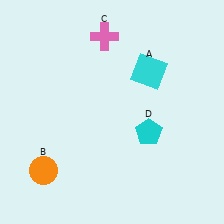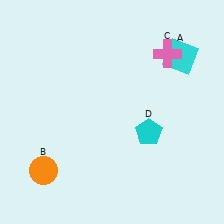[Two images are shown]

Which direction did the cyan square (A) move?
The cyan square (A) moved right.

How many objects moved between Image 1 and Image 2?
2 objects moved between the two images.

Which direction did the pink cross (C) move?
The pink cross (C) moved right.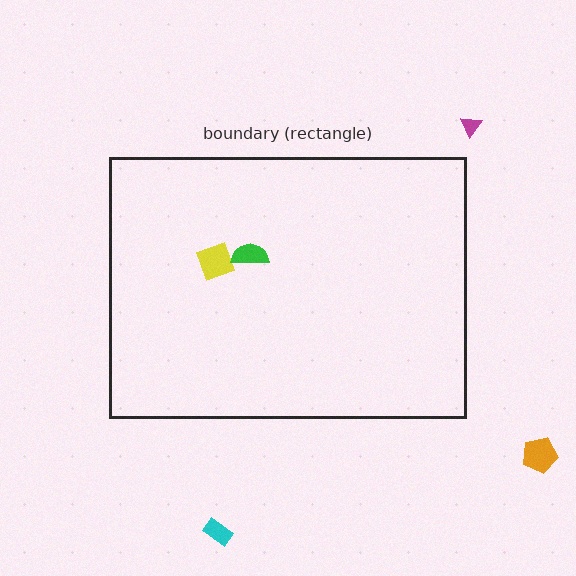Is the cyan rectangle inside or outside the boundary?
Outside.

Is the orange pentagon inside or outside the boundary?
Outside.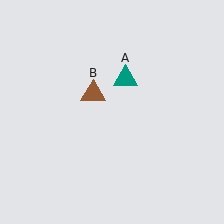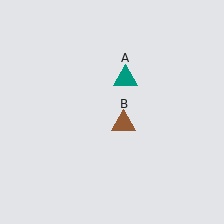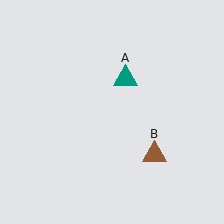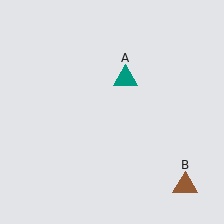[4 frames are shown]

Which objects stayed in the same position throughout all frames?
Teal triangle (object A) remained stationary.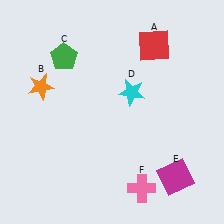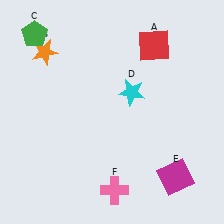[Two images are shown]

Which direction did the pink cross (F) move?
The pink cross (F) moved left.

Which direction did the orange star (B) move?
The orange star (B) moved up.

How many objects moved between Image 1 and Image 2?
3 objects moved between the two images.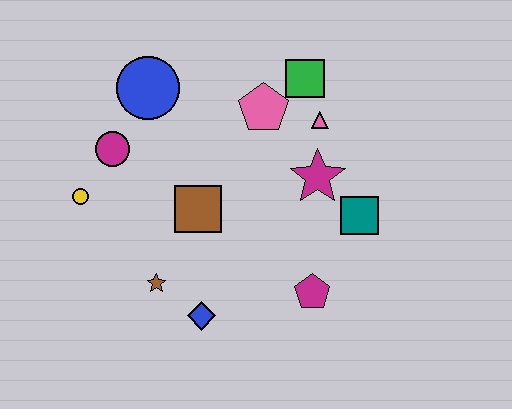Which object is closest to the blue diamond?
The brown star is closest to the blue diamond.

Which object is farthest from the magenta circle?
The teal square is farthest from the magenta circle.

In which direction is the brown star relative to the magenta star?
The brown star is to the left of the magenta star.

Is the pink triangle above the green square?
No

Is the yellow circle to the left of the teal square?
Yes